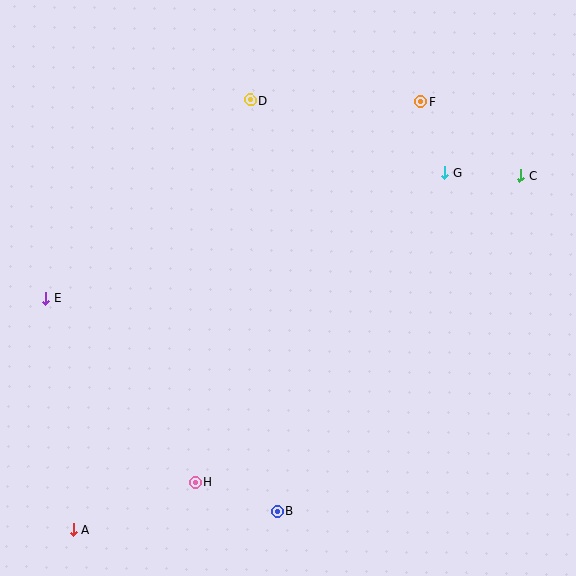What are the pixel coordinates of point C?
Point C is at (520, 176).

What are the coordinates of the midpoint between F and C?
The midpoint between F and C is at (470, 139).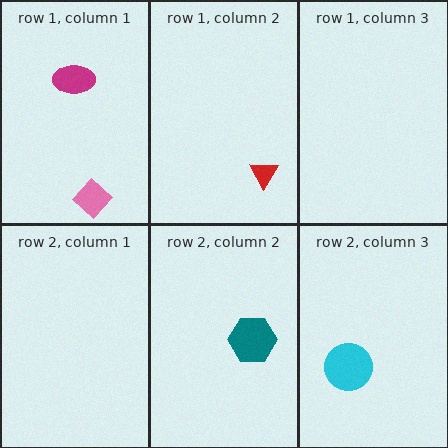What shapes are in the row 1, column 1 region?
The magenta ellipse, the pink diamond.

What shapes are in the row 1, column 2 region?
The red triangle.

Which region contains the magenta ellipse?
The row 1, column 1 region.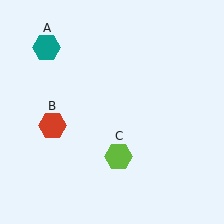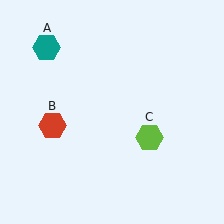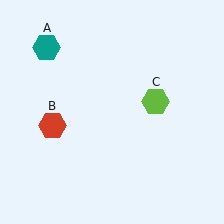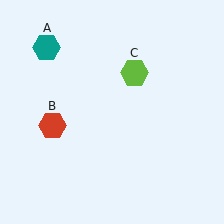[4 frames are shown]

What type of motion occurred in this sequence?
The lime hexagon (object C) rotated counterclockwise around the center of the scene.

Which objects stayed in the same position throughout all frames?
Teal hexagon (object A) and red hexagon (object B) remained stationary.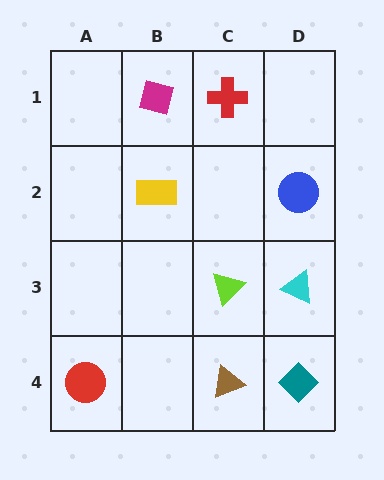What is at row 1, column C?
A red cross.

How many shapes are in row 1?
2 shapes.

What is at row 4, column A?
A red circle.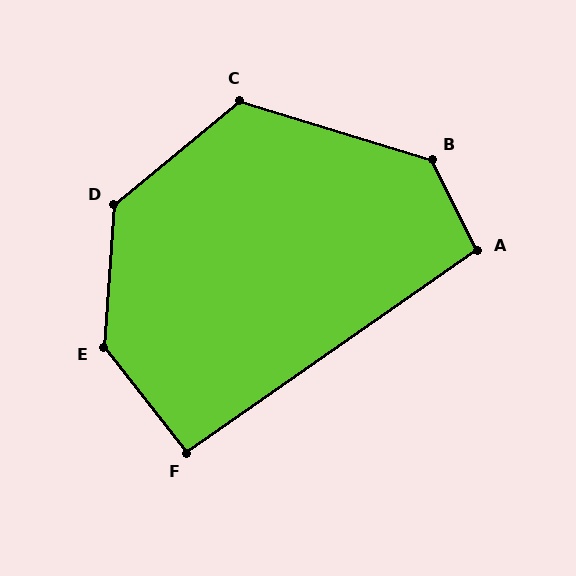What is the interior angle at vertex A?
Approximately 98 degrees (obtuse).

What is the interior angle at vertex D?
Approximately 133 degrees (obtuse).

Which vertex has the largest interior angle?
E, at approximately 138 degrees.